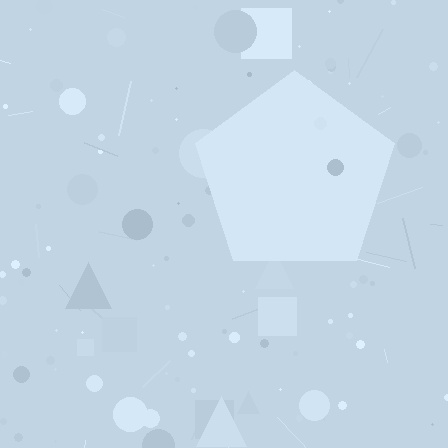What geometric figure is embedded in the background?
A pentagon is embedded in the background.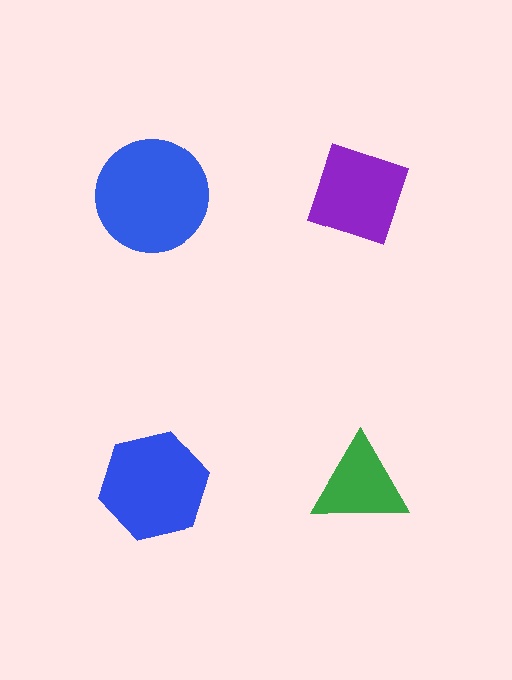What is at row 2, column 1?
A blue hexagon.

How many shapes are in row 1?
2 shapes.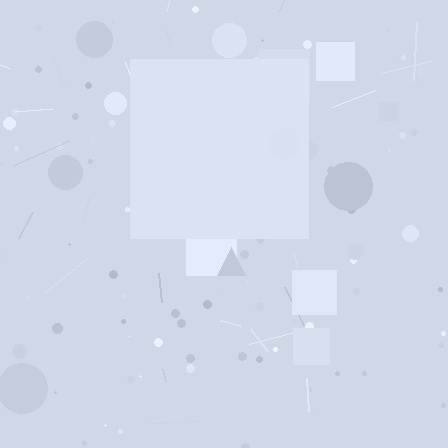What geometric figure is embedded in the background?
A square is embedded in the background.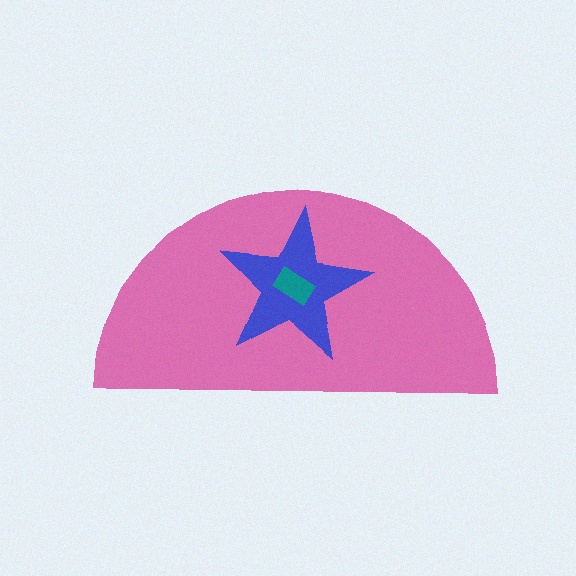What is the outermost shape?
The pink semicircle.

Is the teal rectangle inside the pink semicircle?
Yes.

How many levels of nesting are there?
3.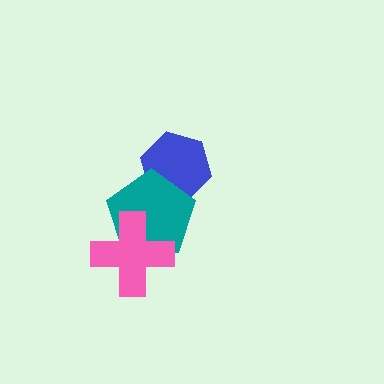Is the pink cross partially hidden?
No, no other shape covers it.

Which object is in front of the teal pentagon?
The pink cross is in front of the teal pentagon.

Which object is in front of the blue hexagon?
The teal pentagon is in front of the blue hexagon.